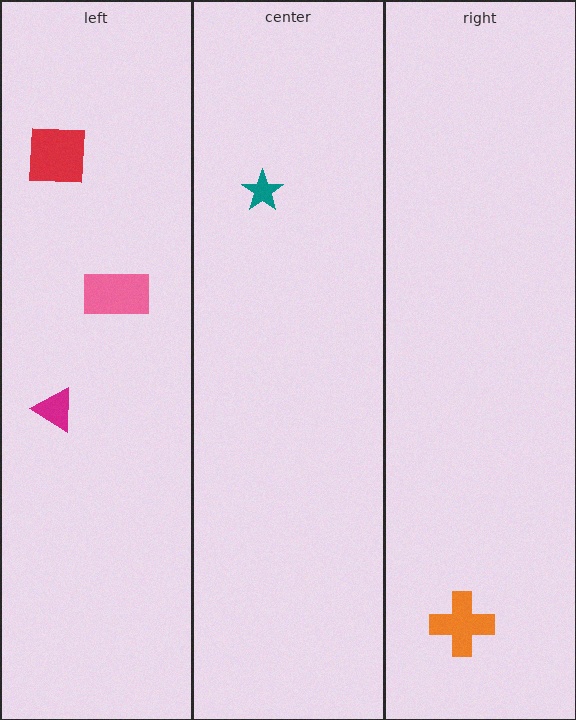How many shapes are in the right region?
1.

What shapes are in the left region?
The magenta triangle, the pink rectangle, the red square.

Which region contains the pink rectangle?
The left region.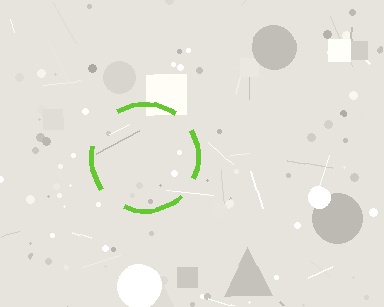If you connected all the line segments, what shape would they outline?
They would outline a circle.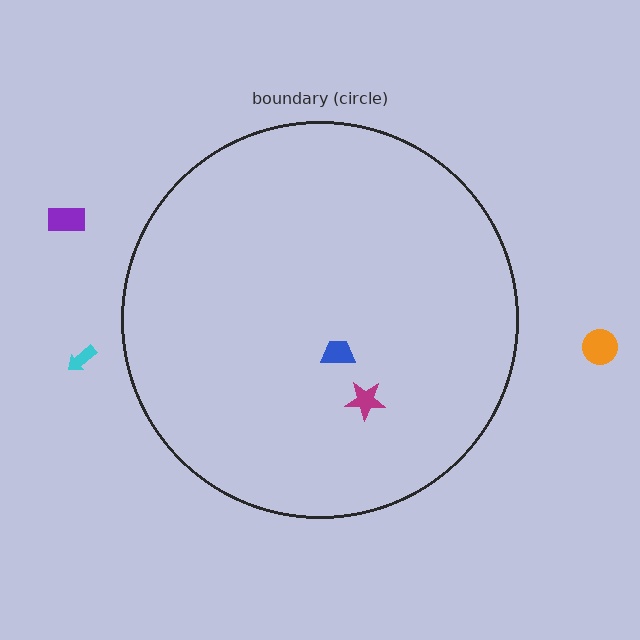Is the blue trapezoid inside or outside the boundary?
Inside.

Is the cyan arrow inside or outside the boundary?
Outside.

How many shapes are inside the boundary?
2 inside, 3 outside.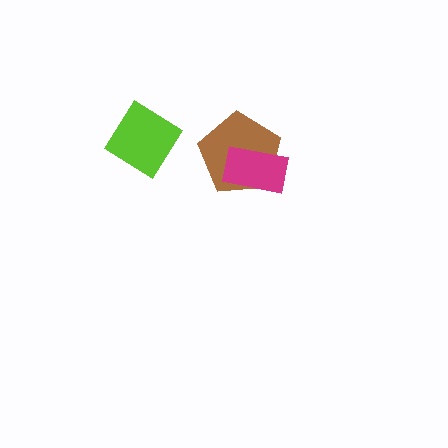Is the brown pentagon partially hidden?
Yes, it is partially covered by another shape.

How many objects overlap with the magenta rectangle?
1 object overlaps with the magenta rectangle.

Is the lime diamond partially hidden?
No, no other shape covers it.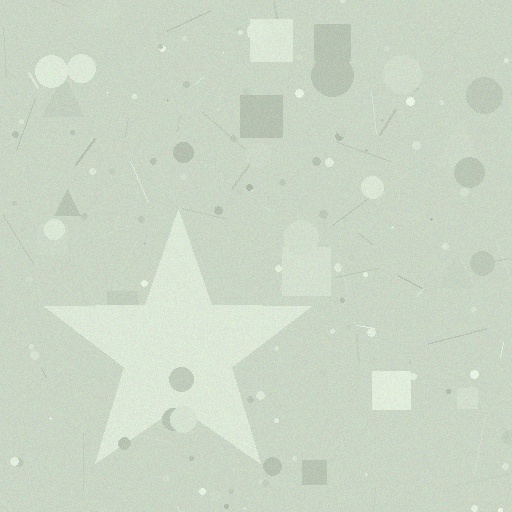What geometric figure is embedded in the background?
A star is embedded in the background.